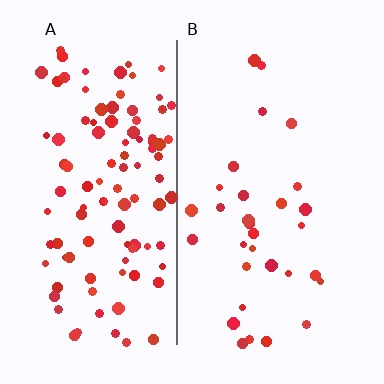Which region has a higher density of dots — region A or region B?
A (the left).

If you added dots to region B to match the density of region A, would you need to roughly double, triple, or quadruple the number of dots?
Approximately triple.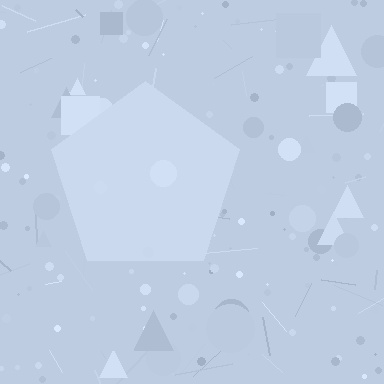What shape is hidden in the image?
A pentagon is hidden in the image.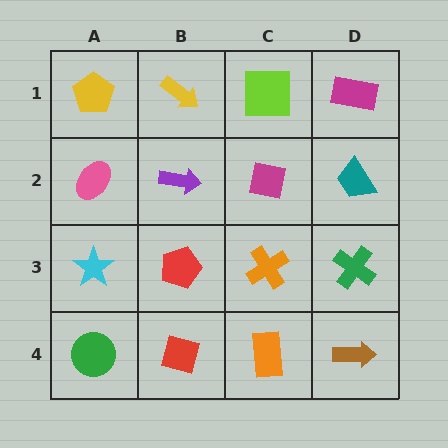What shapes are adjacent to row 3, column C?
A magenta square (row 2, column C), an orange rectangle (row 4, column C), a red pentagon (row 3, column B), a green cross (row 3, column D).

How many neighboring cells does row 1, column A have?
2.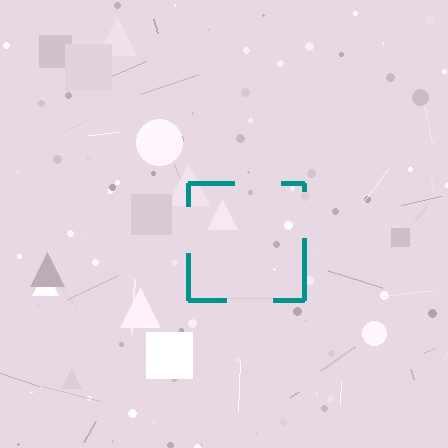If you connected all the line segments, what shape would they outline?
They would outline a square.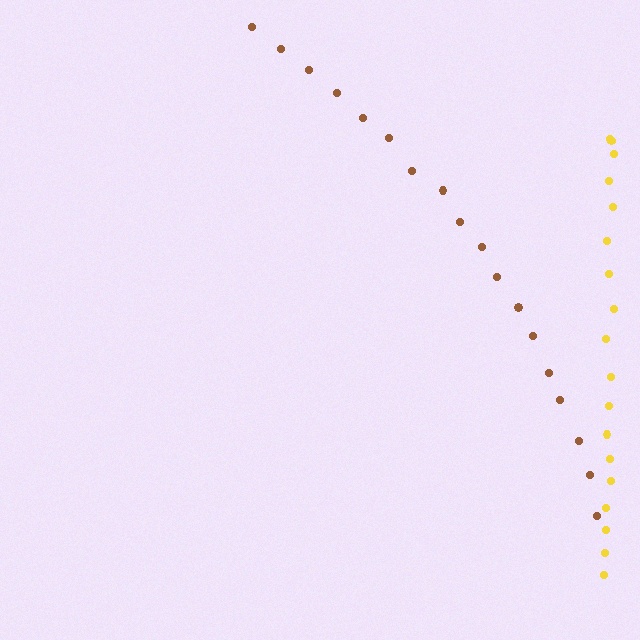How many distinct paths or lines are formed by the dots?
There are 2 distinct paths.